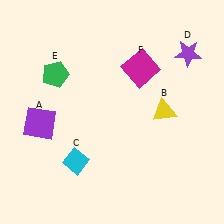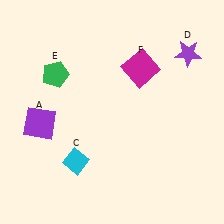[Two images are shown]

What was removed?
The yellow triangle (B) was removed in Image 2.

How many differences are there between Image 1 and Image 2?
There is 1 difference between the two images.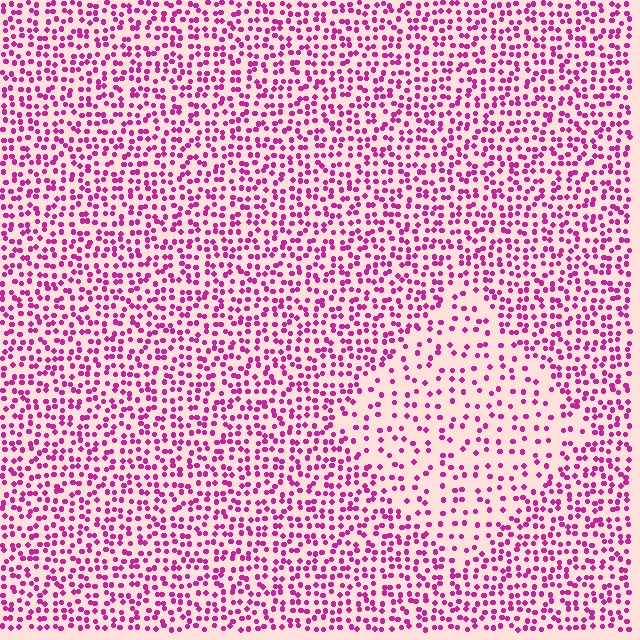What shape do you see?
I see a diamond.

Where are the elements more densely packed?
The elements are more densely packed outside the diamond boundary.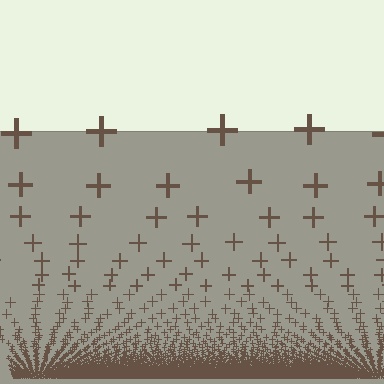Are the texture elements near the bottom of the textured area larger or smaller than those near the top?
Smaller. The gradient is inverted — elements near the bottom are smaller and denser.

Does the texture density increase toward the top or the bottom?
Density increases toward the bottom.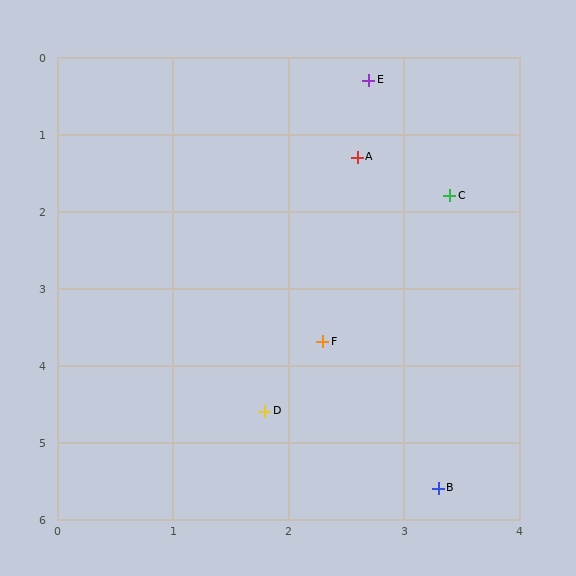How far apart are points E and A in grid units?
Points E and A are about 1.0 grid units apart.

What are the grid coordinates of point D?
Point D is at approximately (1.8, 4.6).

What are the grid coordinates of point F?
Point F is at approximately (2.3, 3.7).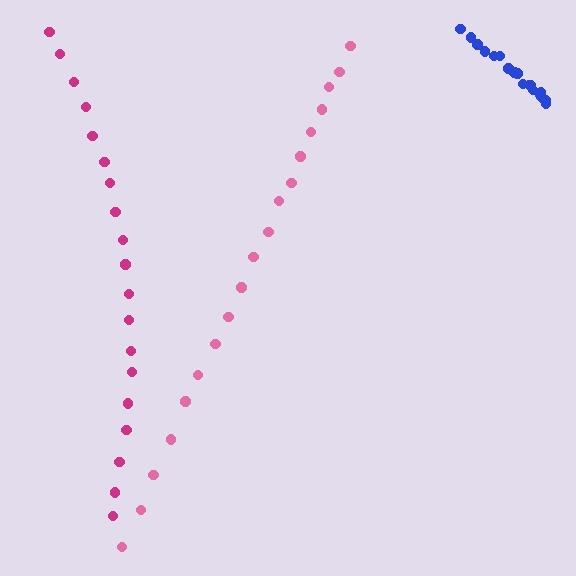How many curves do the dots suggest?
There are 3 distinct paths.